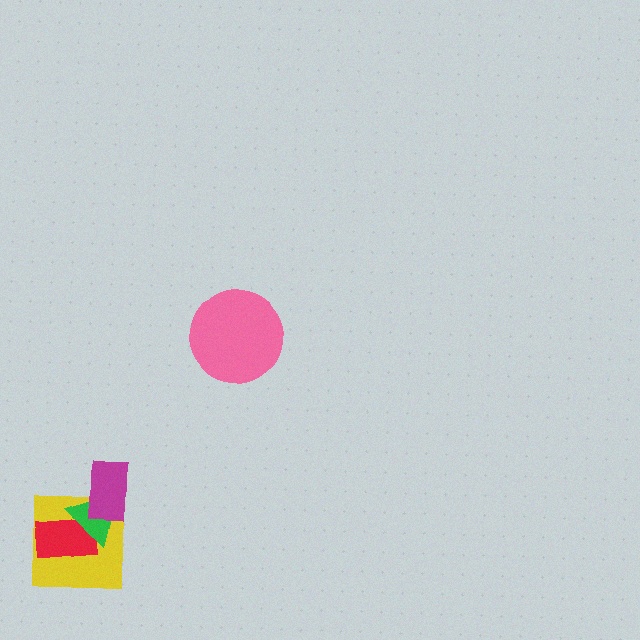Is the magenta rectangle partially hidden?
No, no other shape covers it.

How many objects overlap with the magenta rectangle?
2 objects overlap with the magenta rectangle.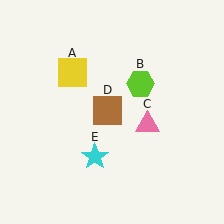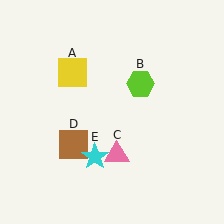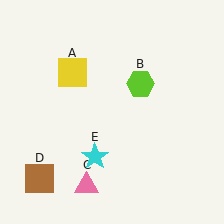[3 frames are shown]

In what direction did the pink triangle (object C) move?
The pink triangle (object C) moved down and to the left.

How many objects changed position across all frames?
2 objects changed position: pink triangle (object C), brown square (object D).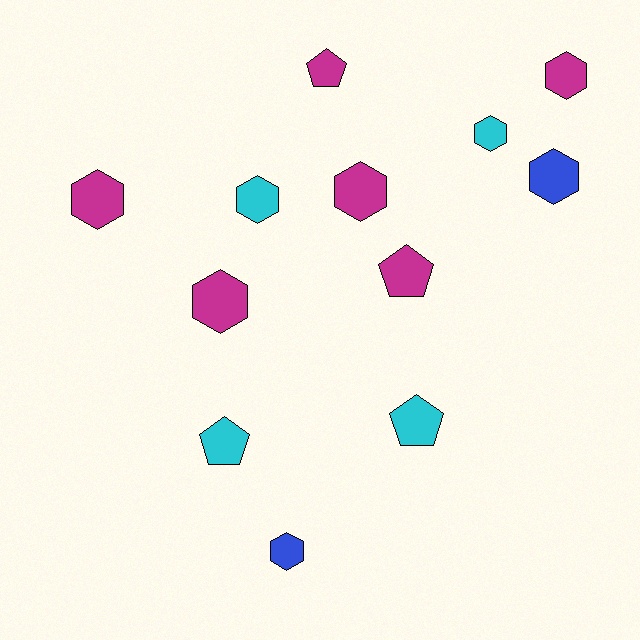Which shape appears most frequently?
Hexagon, with 8 objects.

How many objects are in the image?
There are 12 objects.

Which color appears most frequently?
Magenta, with 6 objects.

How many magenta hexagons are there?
There are 4 magenta hexagons.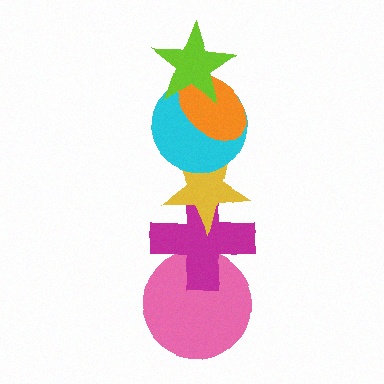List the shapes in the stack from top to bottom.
From top to bottom: the lime star, the orange ellipse, the cyan circle, the yellow star, the magenta cross, the pink circle.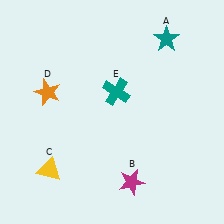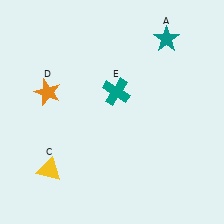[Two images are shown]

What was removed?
The magenta star (B) was removed in Image 2.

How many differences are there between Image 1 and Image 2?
There is 1 difference between the two images.